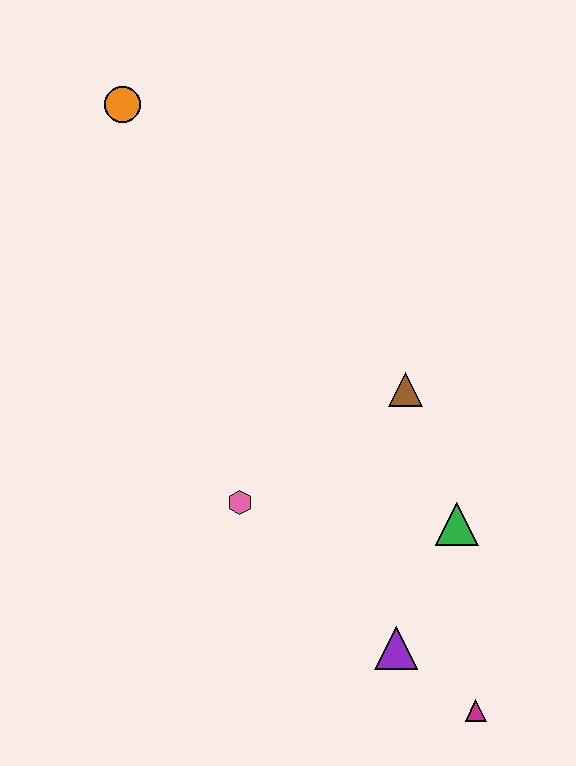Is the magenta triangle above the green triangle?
No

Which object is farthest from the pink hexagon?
The orange circle is farthest from the pink hexagon.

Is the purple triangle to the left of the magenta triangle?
Yes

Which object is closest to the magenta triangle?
The purple triangle is closest to the magenta triangle.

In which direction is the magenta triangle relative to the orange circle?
The magenta triangle is below the orange circle.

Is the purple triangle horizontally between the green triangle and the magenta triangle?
No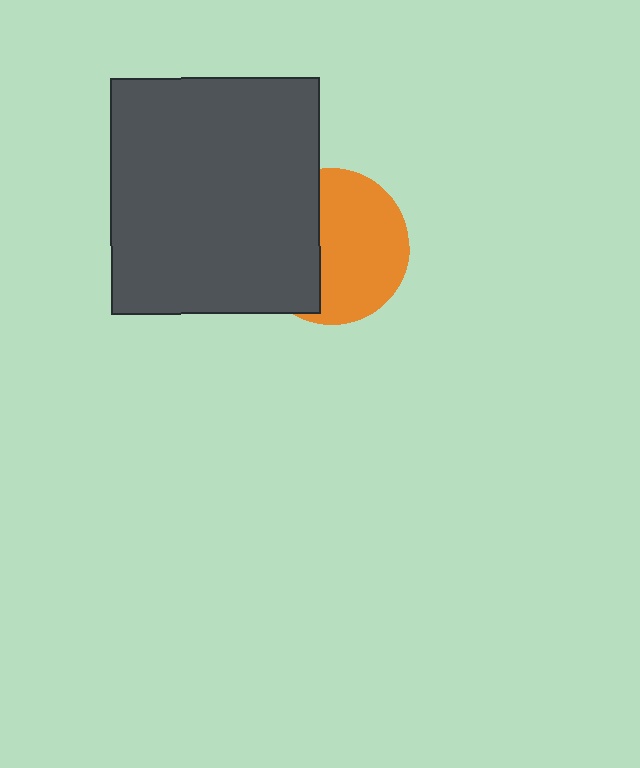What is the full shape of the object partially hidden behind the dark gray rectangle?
The partially hidden object is an orange circle.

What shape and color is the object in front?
The object in front is a dark gray rectangle.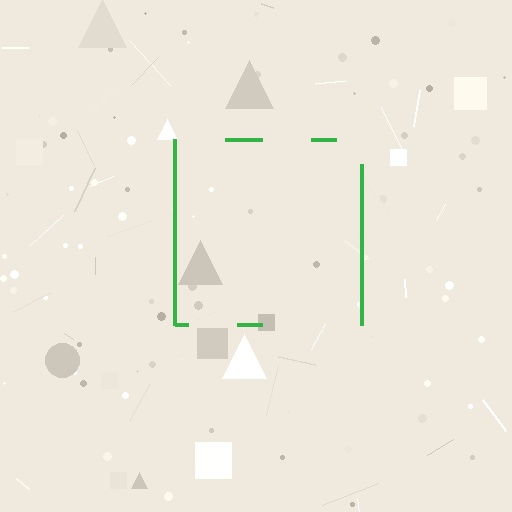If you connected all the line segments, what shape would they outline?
They would outline a square.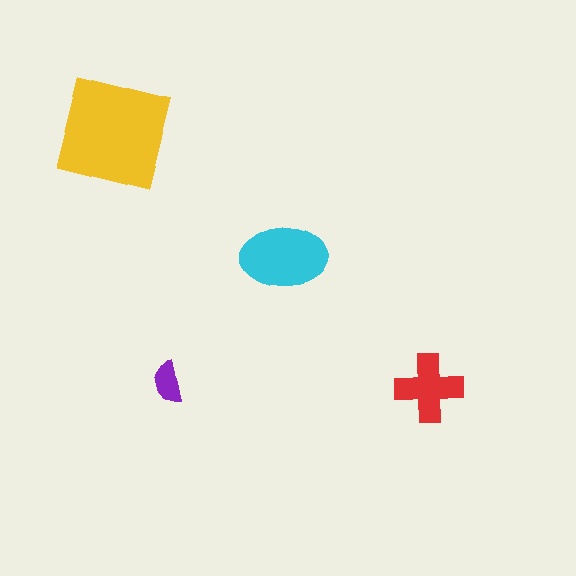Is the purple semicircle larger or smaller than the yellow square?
Smaller.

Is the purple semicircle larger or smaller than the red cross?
Smaller.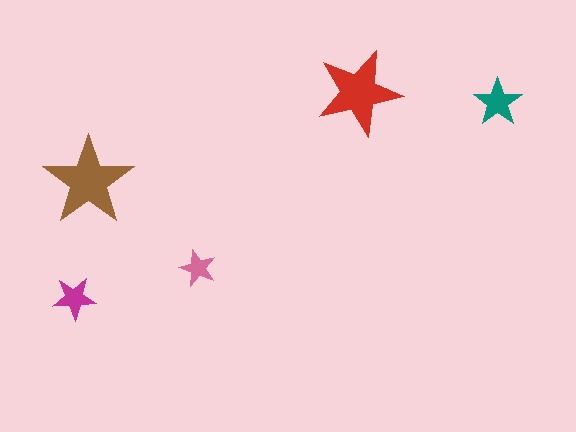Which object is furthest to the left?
The magenta star is leftmost.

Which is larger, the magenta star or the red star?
The red one.